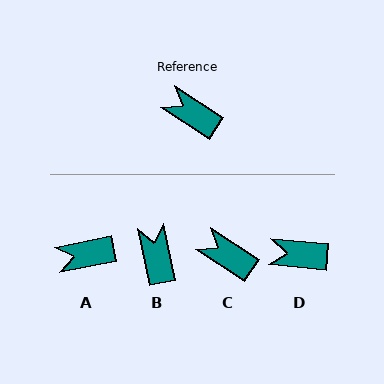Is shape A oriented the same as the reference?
No, it is off by about 44 degrees.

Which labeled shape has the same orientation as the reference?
C.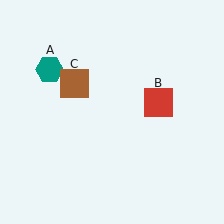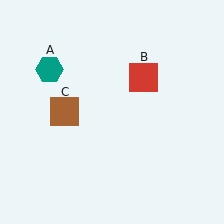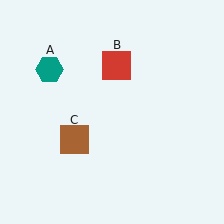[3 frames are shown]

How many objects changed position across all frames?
2 objects changed position: red square (object B), brown square (object C).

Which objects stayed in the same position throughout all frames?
Teal hexagon (object A) remained stationary.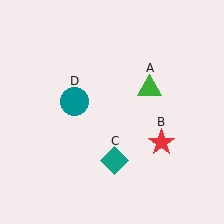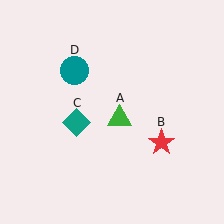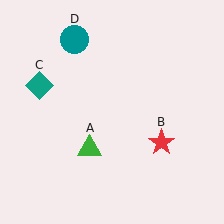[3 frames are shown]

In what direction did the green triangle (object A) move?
The green triangle (object A) moved down and to the left.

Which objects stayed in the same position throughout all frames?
Red star (object B) remained stationary.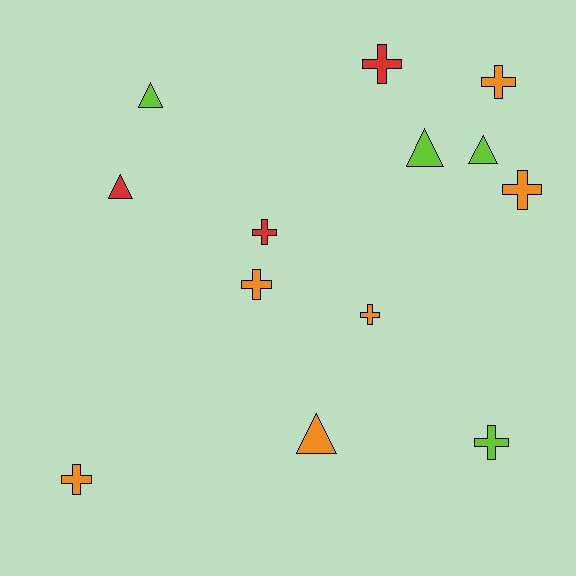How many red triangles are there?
There is 1 red triangle.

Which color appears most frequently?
Orange, with 6 objects.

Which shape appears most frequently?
Cross, with 8 objects.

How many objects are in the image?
There are 13 objects.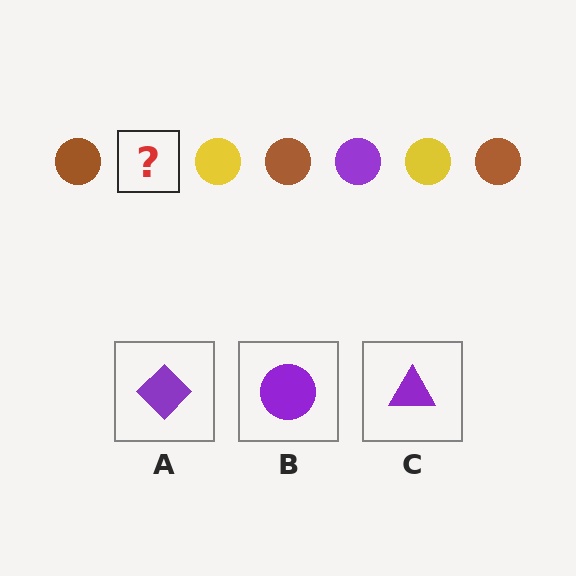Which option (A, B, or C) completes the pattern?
B.